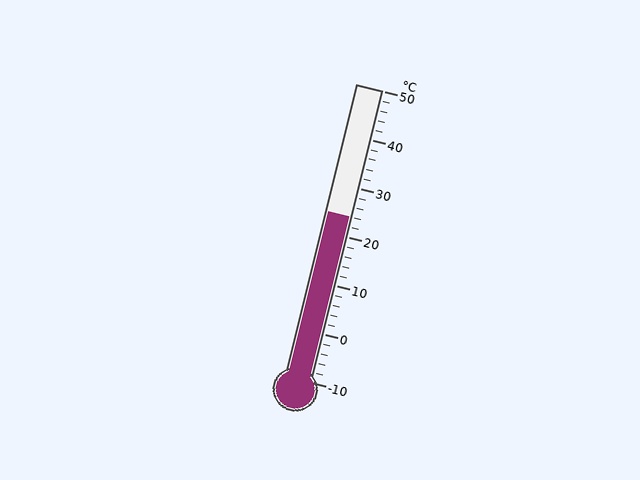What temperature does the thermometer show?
The thermometer shows approximately 24°C.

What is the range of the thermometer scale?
The thermometer scale ranges from -10°C to 50°C.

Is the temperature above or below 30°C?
The temperature is below 30°C.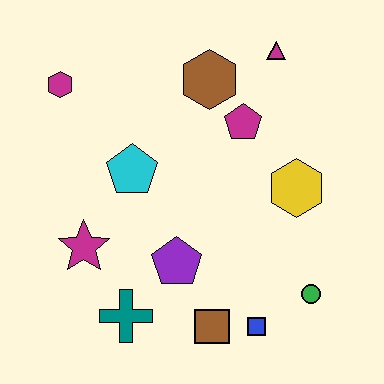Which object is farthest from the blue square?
The magenta hexagon is farthest from the blue square.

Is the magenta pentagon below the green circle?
No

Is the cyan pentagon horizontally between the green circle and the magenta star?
Yes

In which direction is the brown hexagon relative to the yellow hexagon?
The brown hexagon is above the yellow hexagon.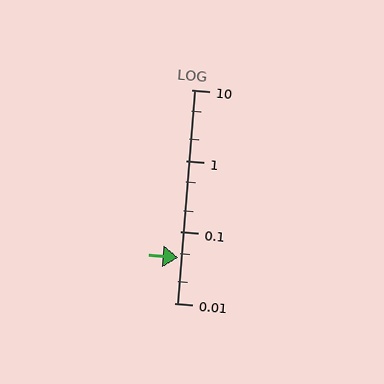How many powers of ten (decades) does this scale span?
The scale spans 3 decades, from 0.01 to 10.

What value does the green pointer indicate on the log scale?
The pointer indicates approximately 0.043.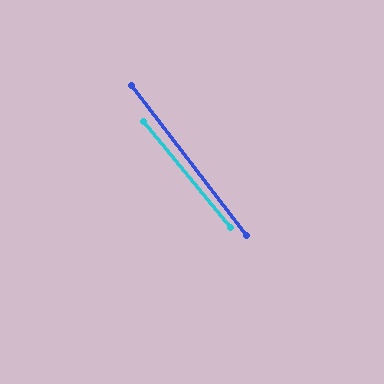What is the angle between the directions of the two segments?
Approximately 2 degrees.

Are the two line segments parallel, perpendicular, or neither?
Parallel — their directions differ by only 1.8°.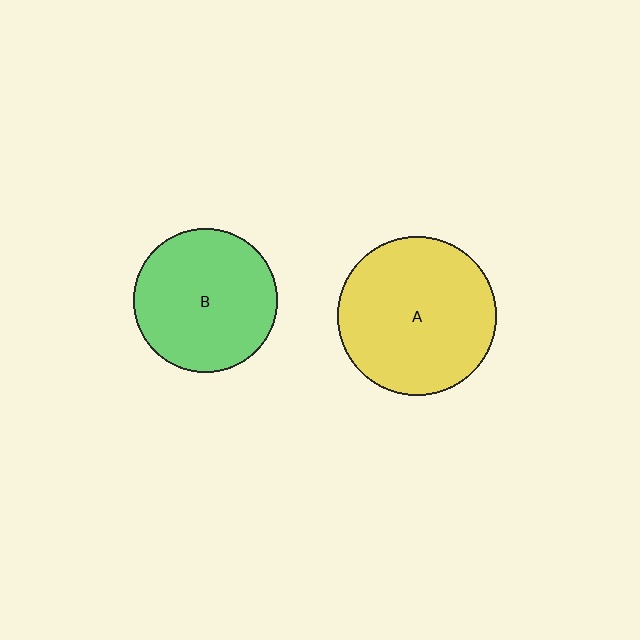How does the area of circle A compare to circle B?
Approximately 1.2 times.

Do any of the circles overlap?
No, none of the circles overlap.